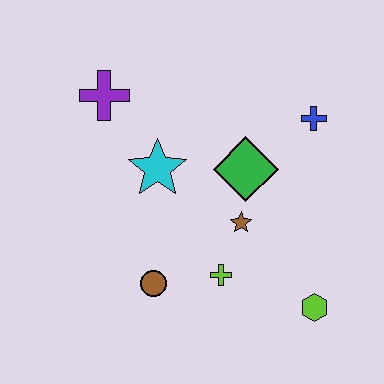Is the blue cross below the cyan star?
No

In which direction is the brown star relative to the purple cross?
The brown star is to the right of the purple cross.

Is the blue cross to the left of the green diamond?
No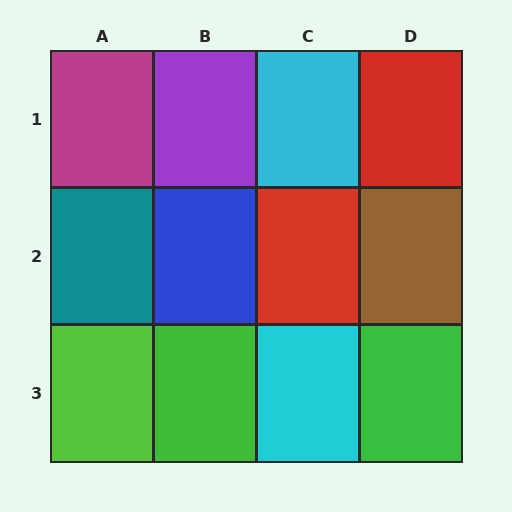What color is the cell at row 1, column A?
Magenta.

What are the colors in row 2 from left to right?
Teal, blue, red, brown.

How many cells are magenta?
1 cell is magenta.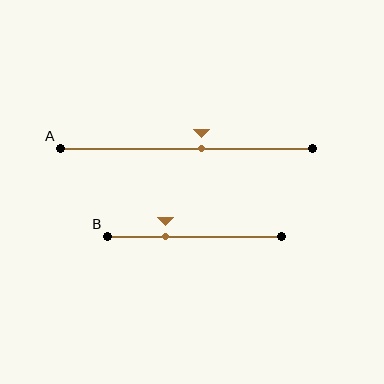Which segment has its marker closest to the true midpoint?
Segment A has its marker closest to the true midpoint.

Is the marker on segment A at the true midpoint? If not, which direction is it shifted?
No, the marker on segment A is shifted to the right by about 6% of the segment length.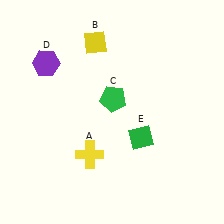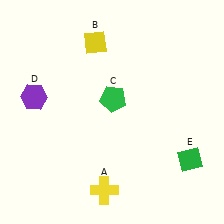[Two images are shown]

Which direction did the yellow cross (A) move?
The yellow cross (A) moved down.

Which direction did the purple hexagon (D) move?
The purple hexagon (D) moved down.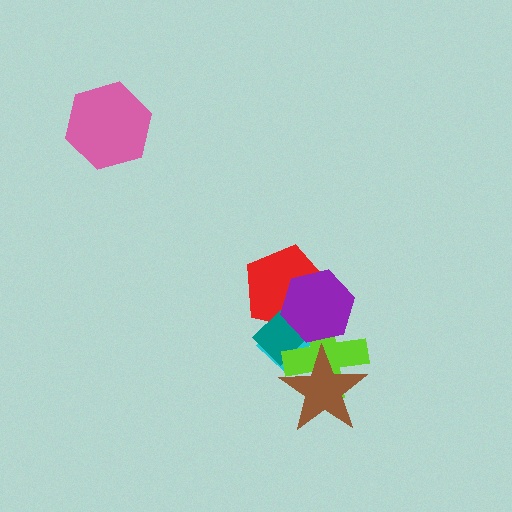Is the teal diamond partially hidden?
Yes, it is partially covered by another shape.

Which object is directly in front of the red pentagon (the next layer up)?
The teal diamond is directly in front of the red pentagon.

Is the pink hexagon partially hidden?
No, no other shape covers it.